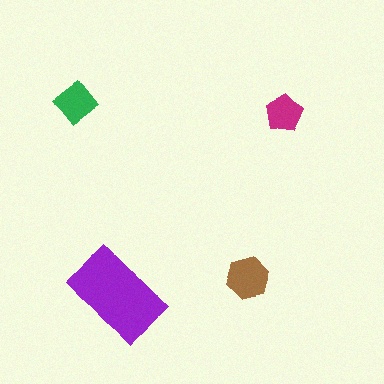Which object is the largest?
The purple rectangle.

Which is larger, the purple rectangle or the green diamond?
The purple rectangle.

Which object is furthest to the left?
The green diamond is leftmost.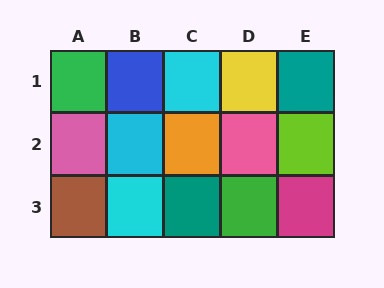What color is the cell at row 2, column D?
Pink.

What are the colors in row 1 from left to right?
Green, blue, cyan, yellow, teal.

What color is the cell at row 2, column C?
Orange.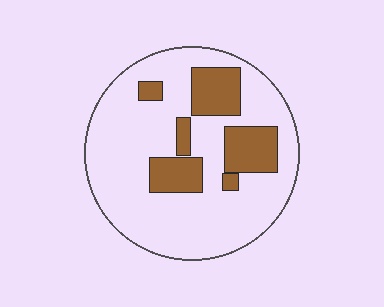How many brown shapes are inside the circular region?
6.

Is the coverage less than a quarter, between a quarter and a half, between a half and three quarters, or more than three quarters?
Less than a quarter.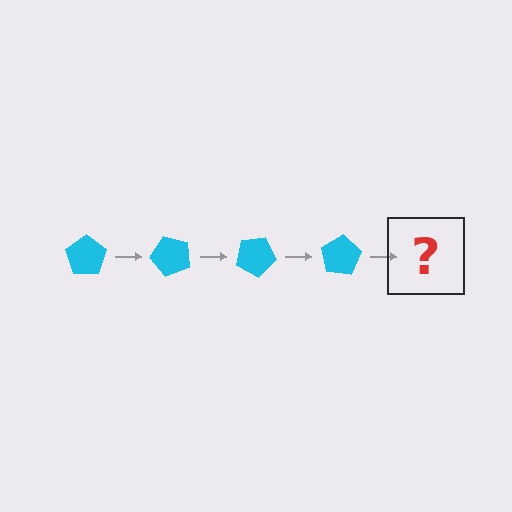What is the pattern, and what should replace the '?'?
The pattern is that the pentagon rotates 50 degrees each step. The '?' should be a cyan pentagon rotated 200 degrees.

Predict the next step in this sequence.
The next step is a cyan pentagon rotated 200 degrees.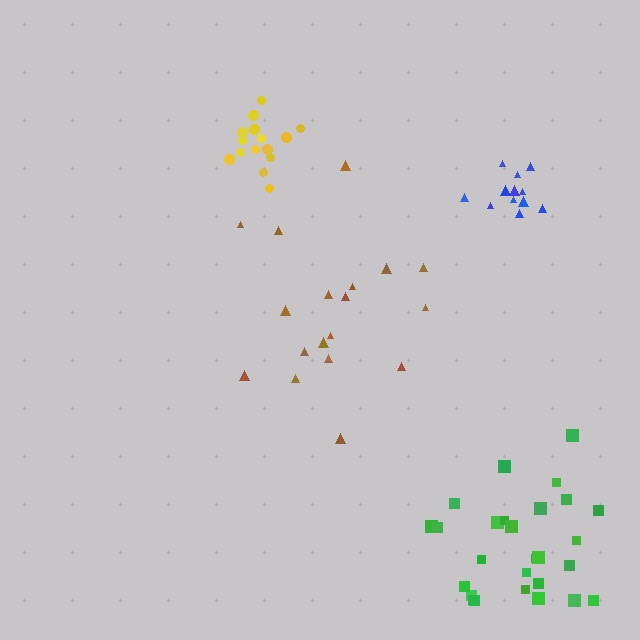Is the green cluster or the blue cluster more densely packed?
Blue.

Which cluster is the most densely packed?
Yellow.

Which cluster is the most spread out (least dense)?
Brown.